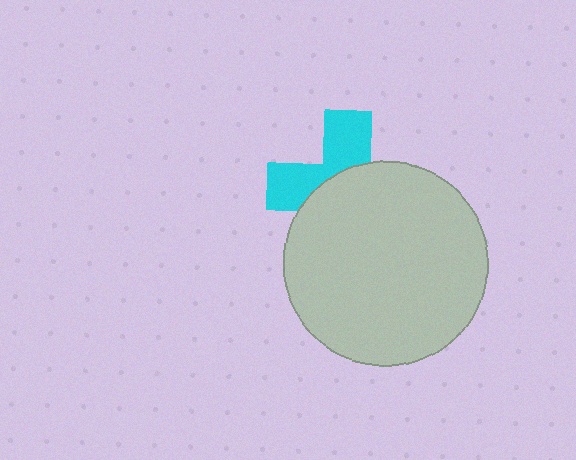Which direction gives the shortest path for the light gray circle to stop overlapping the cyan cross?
Moving down gives the shortest separation.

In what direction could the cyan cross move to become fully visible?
The cyan cross could move up. That would shift it out from behind the light gray circle entirely.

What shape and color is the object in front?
The object in front is a light gray circle.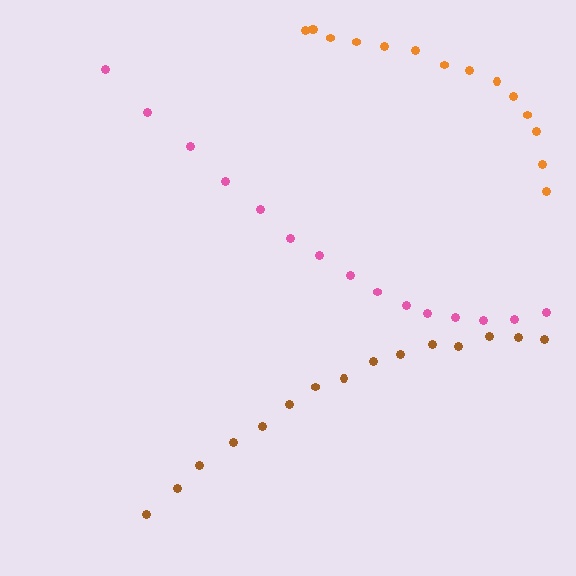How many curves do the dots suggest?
There are 3 distinct paths.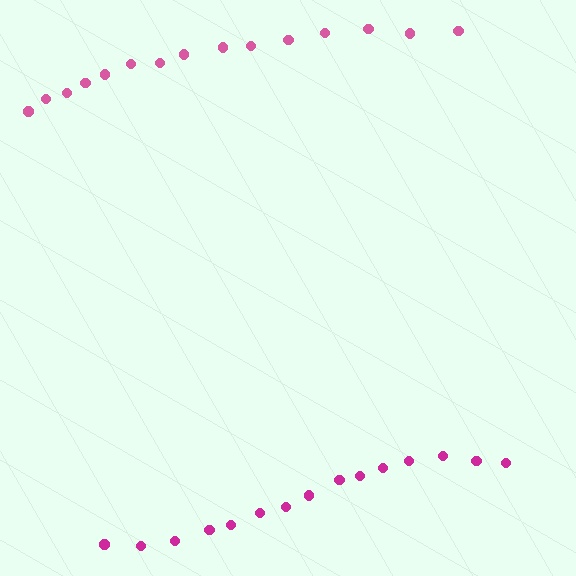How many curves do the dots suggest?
There are 2 distinct paths.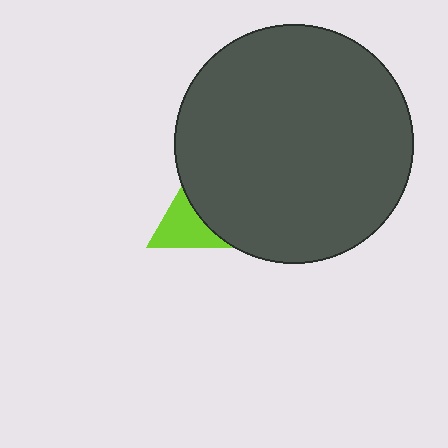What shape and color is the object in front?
The object in front is a dark gray circle.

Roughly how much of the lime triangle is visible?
A small part of it is visible (roughly 35%).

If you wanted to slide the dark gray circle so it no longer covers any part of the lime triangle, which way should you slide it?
Slide it right — that is the most direct way to separate the two shapes.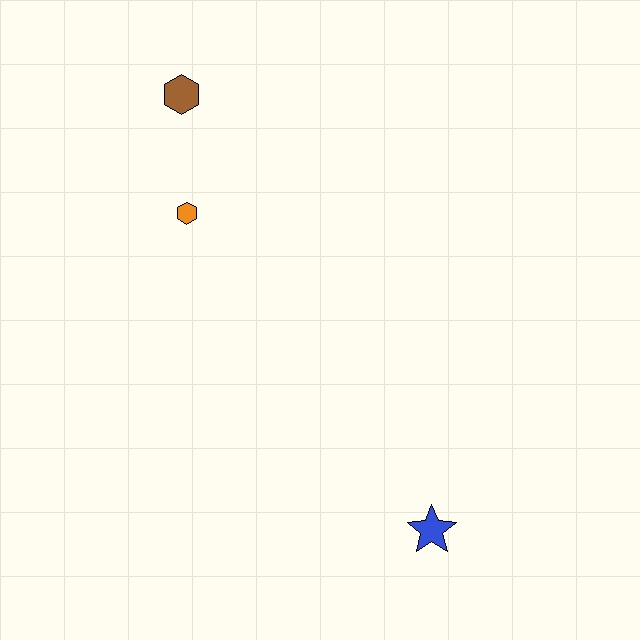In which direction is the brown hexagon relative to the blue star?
The brown hexagon is above the blue star.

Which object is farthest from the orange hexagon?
The blue star is farthest from the orange hexagon.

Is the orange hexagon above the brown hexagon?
No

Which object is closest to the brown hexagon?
The orange hexagon is closest to the brown hexagon.